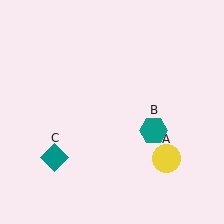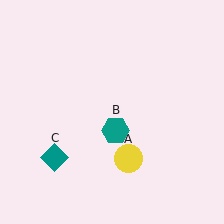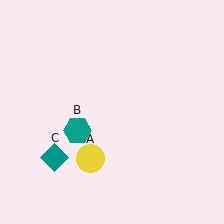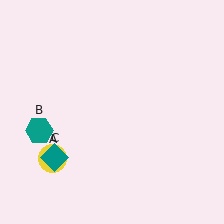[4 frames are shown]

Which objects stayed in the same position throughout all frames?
Teal diamond (object C) remained stationary.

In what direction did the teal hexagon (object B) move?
The teal hexagon (object B) moved left.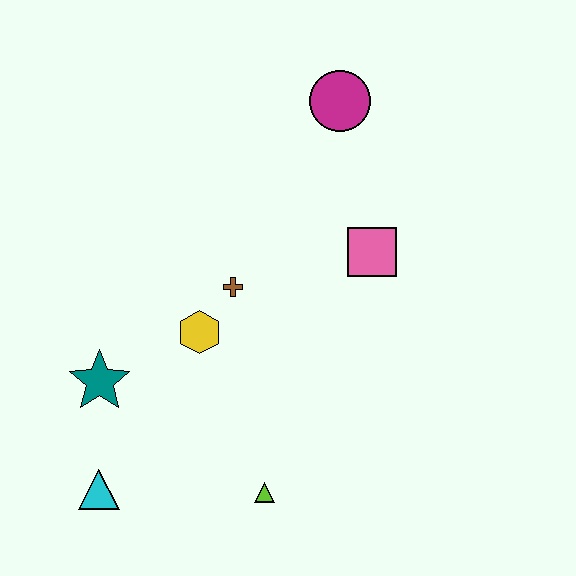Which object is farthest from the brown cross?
The cyan triangle is farthest from the brown cross.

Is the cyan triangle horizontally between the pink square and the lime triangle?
No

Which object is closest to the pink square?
The brown cross is closest to the pink square.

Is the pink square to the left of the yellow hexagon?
No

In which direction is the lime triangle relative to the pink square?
The lime triangle is below the pink square.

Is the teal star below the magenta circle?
Yes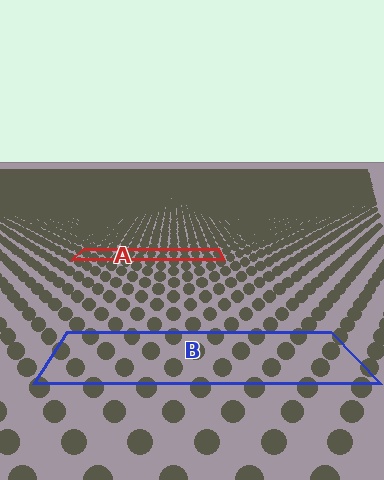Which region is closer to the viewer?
Region B is closer. The texture elements there are larger and more spread out.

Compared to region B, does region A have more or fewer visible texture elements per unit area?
Region A has more texture elements per unit area — they are packed more densely because it is farther away.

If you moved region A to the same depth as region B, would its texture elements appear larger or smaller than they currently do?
They would appear larger. At a closer depth, the same texture elements are projected at a bigger on-screen size.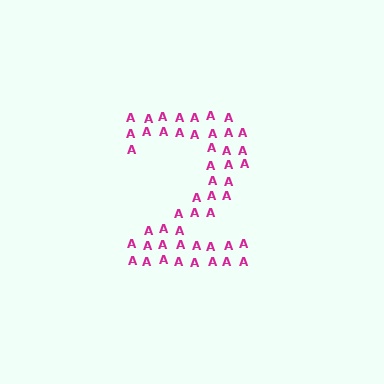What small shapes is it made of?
It is made of small letter A's.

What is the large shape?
The large shape is the digit 2.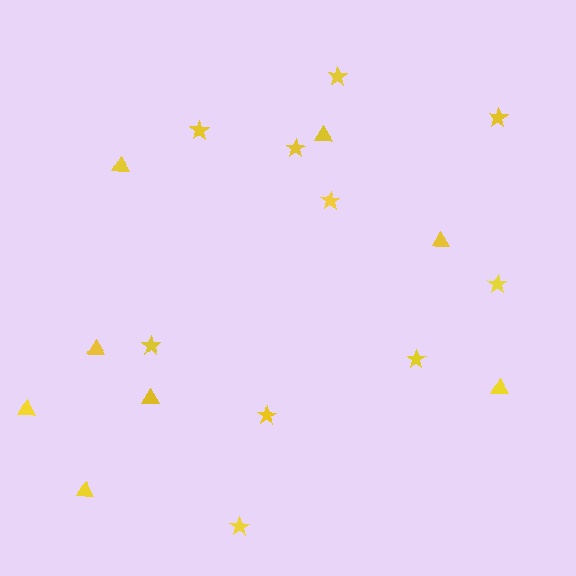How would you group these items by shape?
There are 2 groups: one group of stars (10) and one group of triangles (8).